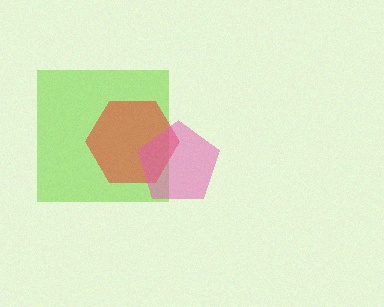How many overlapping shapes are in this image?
There are 3 overlapping shapes in the image.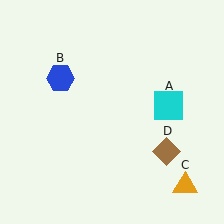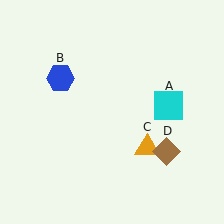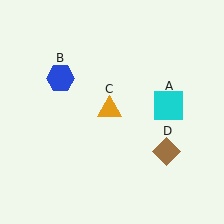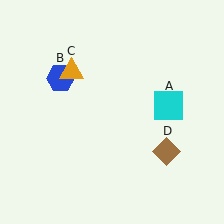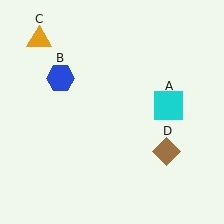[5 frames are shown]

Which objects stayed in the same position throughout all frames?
Cyan square (object A) and blue hexagon (object B) and brown diamond (object D) remained stationary.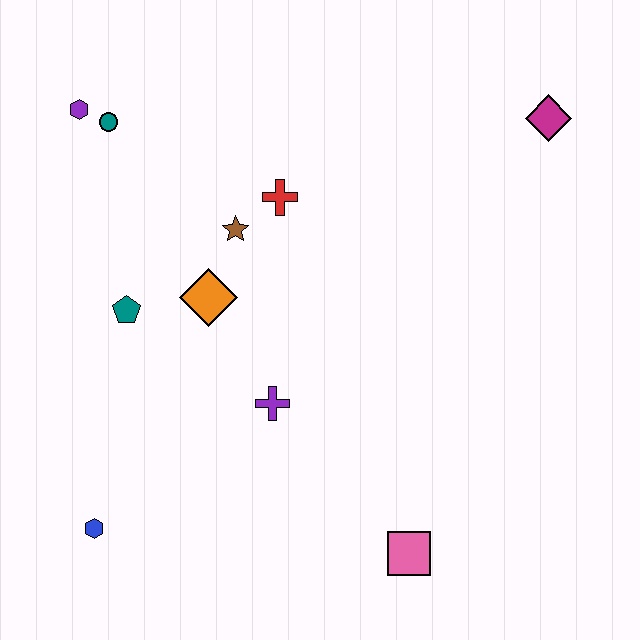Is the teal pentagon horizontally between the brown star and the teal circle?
Yes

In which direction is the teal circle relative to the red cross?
The teal circle is to the left of the red cross.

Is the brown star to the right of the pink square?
No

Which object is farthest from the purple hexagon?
The pink square is farthest from the purple hexagon.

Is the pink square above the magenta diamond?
No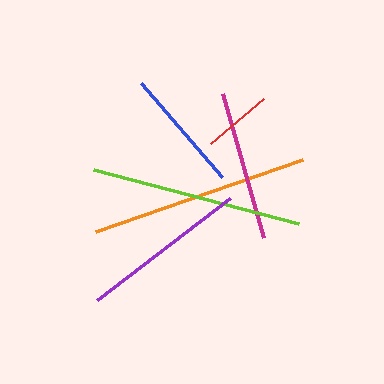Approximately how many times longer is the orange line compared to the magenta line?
The orange line is approximately 1.5 times the length of the magenta line.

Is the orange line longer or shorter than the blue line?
The orange line is longer than the blue line.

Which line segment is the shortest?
The red line is the shortest at approximately 69 pixels.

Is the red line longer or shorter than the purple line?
The purple line is longer than the red line.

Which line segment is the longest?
The orange line is the longest at approximately 219 pixels.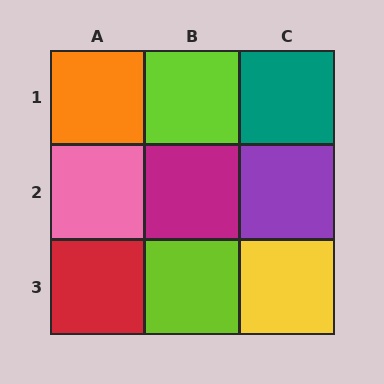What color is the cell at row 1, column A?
Orange.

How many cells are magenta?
1 cell is magenta.